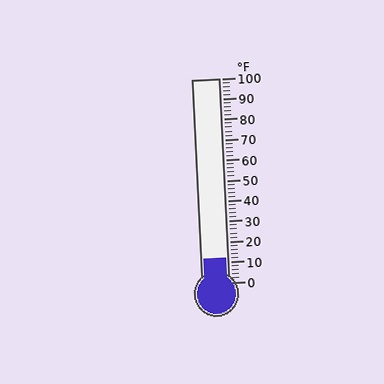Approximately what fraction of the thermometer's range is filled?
The thermometer is filled to approximately 10% of its range.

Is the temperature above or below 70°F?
The temperature is below 70°F.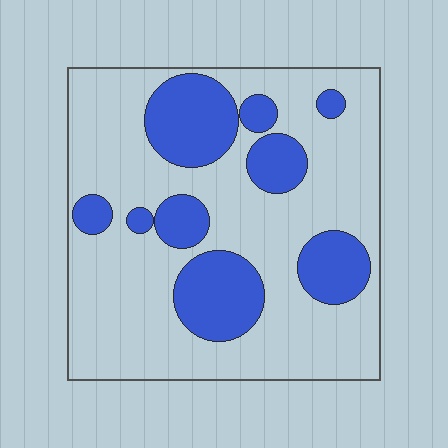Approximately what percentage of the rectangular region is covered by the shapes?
Approximately 30%.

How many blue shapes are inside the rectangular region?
9.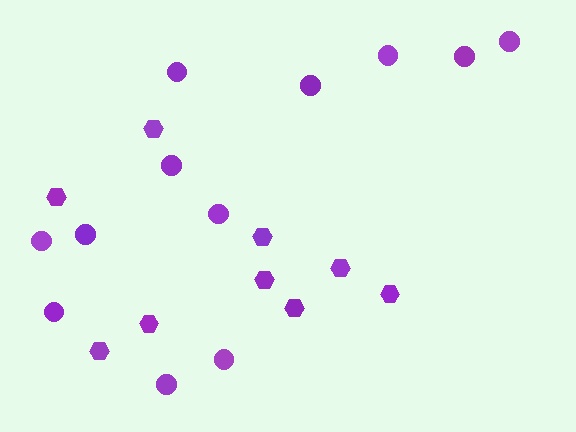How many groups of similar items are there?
There are 2 groups: one group of circles (12) and one group of hexagons (9).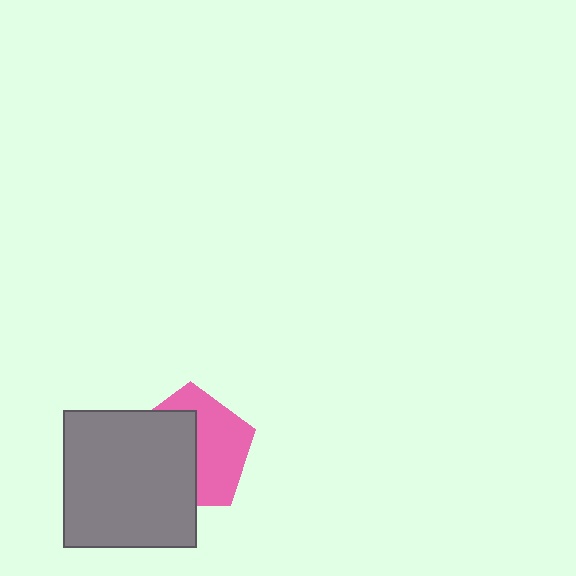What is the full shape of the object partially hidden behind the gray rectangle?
The partially hidden object is a pink pentagon.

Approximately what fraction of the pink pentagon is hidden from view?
Roughly 51% of the pink pentagon is hidden behind the gray rectangle.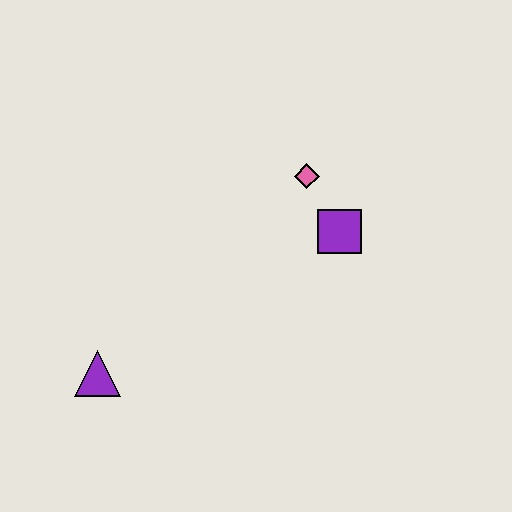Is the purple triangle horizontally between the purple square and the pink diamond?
No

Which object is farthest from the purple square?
The purple triangle is farthest from the purple square.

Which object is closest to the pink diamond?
The purple square is closest to the pink diamond.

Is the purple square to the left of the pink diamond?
No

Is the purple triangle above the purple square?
No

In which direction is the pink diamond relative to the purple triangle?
The pink diamond is to the right of the purple triangle.